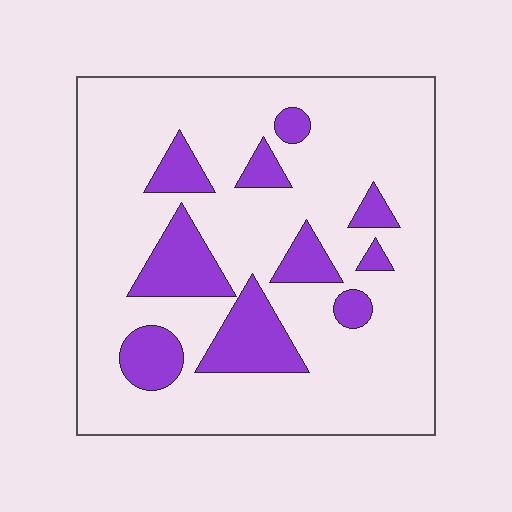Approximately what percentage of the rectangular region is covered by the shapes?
Approximately 20%.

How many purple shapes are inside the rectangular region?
10.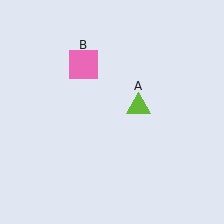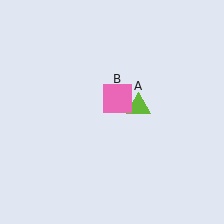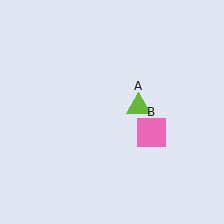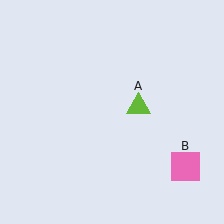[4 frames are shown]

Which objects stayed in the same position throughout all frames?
Lime triangle (object A) remained stationary.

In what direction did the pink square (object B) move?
The pink square (object B) moved down and to the right.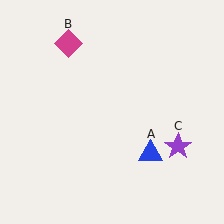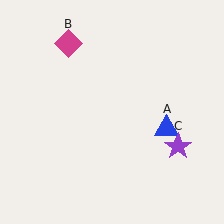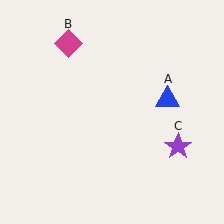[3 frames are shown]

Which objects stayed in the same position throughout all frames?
Magenta diamond (object B) and purple star (object C) remained stationary.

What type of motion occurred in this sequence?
The blue triangle (object A) rotated counterclockwise around the center of the scene.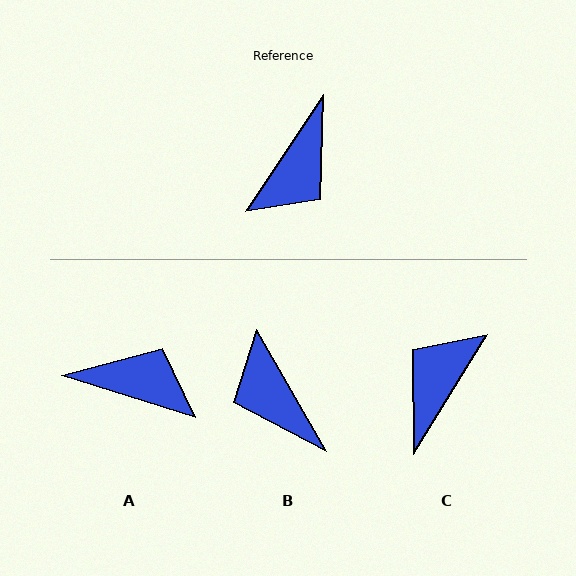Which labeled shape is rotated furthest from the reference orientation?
C, about 178 degrees away.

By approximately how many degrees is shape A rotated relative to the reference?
Approximately 107 degrees counter-clockwise.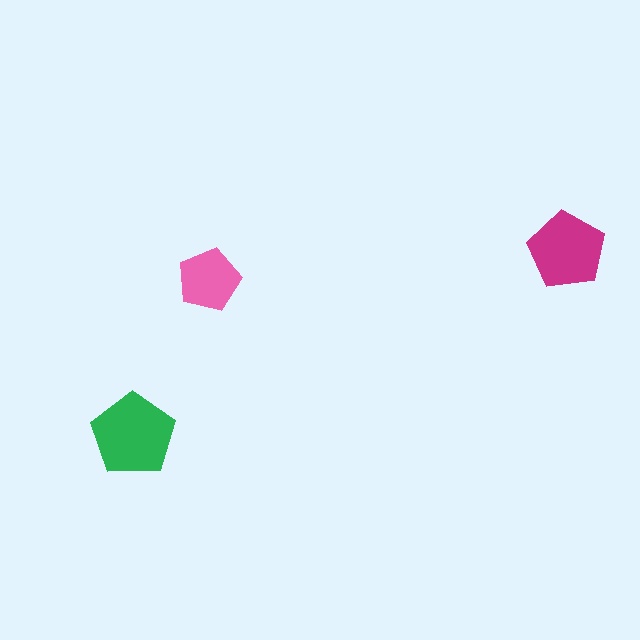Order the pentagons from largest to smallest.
the green one, the magenta one, the pink one.